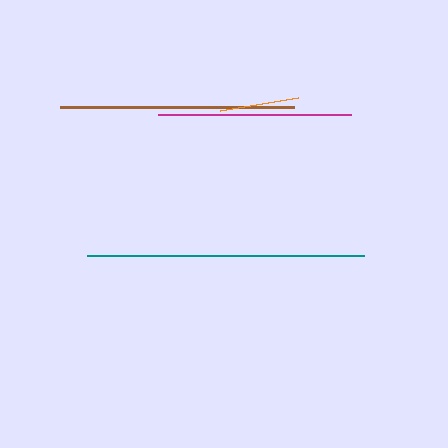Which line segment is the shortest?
The orange line is the shortest at approximately 79 pixels.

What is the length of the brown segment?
The brown segment is approximately 233 pixels long.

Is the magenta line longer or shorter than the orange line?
The magenta line is longer than the orange line.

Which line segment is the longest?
The teal line is the longest at approximately 276 pixels.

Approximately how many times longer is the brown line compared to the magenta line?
The brown line is approximately 1.2 times the length of the magenta line.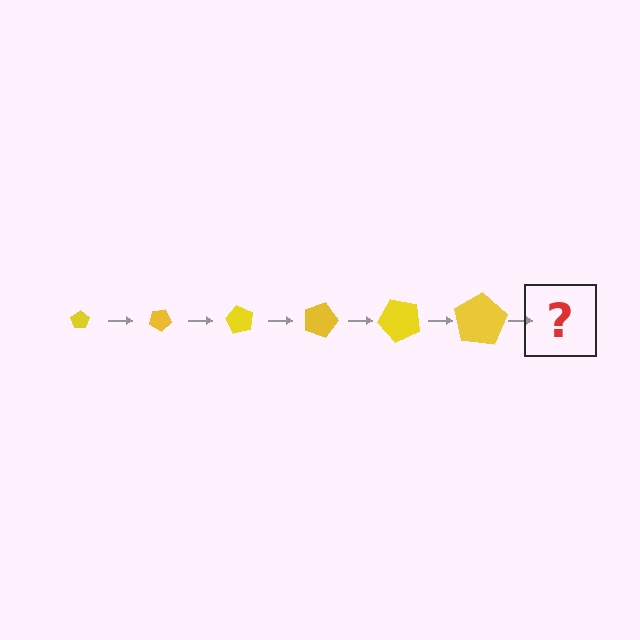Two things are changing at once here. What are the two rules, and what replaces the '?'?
The two rules are that the pentagon grows larger each step and it rotates 30 degrees each step. The '?' should be a pentagon, larger than the previous one and rotated 180 degrees from the start.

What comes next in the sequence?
The next element should be a pentagon, larger than the previous one and rotated 180 degrees from the start.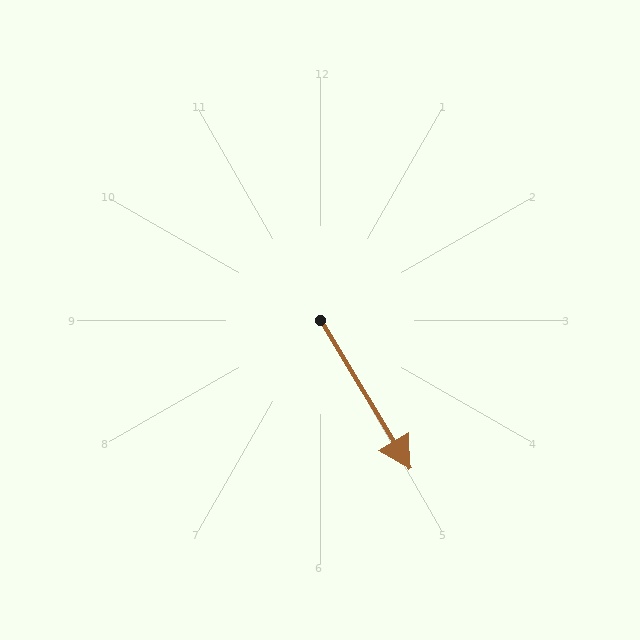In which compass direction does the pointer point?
Southeast.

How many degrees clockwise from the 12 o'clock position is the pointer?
Approximately 149 degrees.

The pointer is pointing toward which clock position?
Roughly 5 o'clock.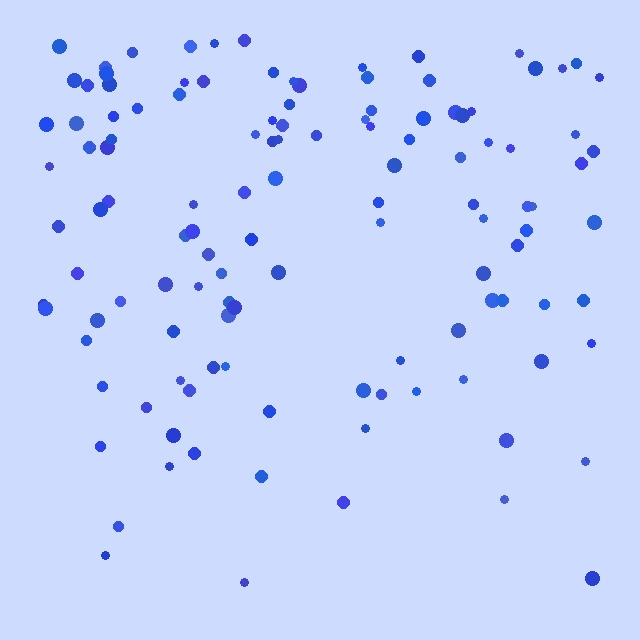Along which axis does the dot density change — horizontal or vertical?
Vertical.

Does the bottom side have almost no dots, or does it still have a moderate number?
Still a moderate number, just noticeably fewer than the top.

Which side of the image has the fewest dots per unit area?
The bottom.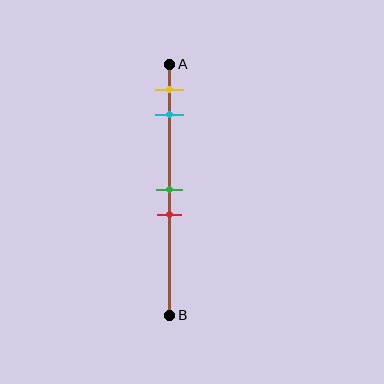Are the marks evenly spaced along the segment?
No, the marks are not evenly spaced.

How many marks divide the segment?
There are 4 marks dividing the segment.